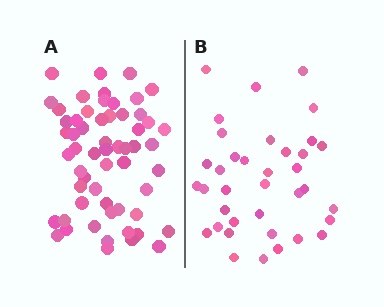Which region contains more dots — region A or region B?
Region A (the left region) has more dots.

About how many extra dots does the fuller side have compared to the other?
Region A has approximately 20 more dots than region B.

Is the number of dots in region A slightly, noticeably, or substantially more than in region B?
Region A has substantially more. The ratio is roughly 1.6 to 1.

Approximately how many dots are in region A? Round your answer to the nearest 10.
About 60 dots. (The exact count is 58, which rounds to 60.)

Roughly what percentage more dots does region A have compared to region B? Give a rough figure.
About 55% more.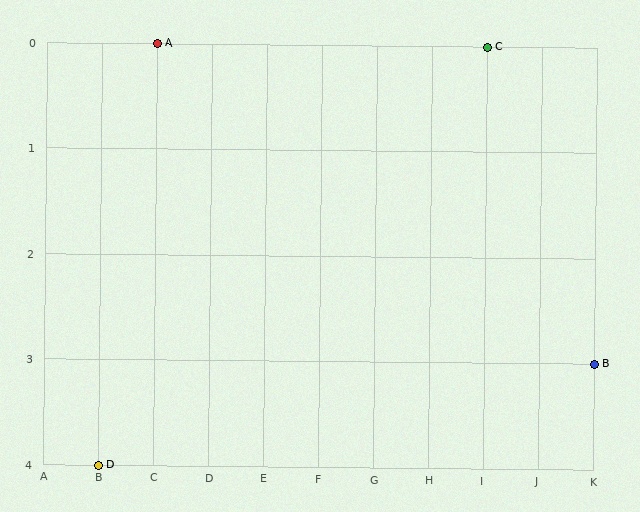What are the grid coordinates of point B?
Point B is at grid coordinates (K, 3).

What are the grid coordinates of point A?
Point A is at grid coordinates (C, 0).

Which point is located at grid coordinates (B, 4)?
Point D is at (B, 4).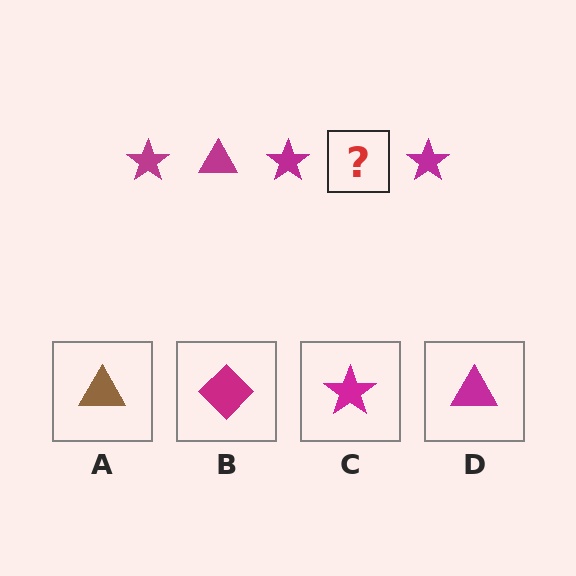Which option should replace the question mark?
Option D.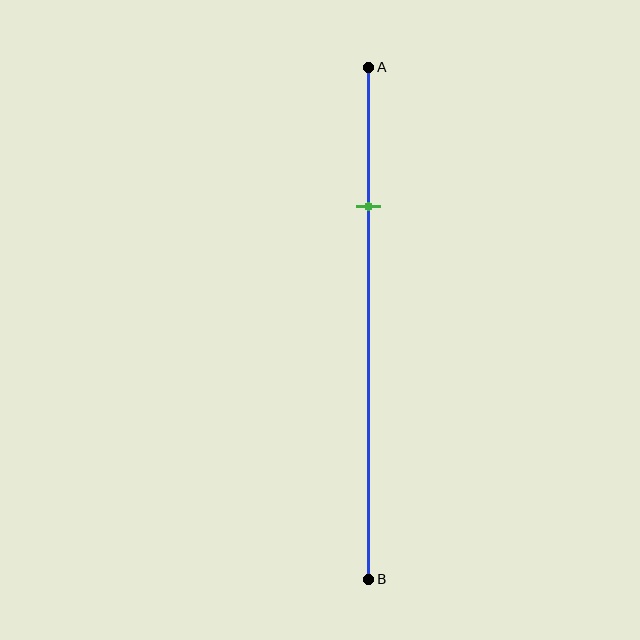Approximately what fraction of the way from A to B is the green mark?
The green mark is approximately 25% of the way from A to B.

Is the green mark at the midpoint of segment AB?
No, the mark is at about 25% from A, not at the 50% midpoint.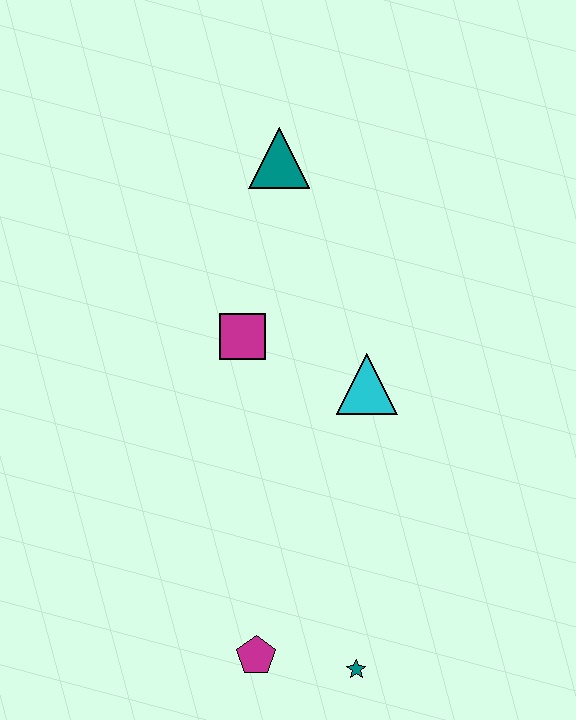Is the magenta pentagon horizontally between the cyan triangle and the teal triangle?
No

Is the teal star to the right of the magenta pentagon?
Yes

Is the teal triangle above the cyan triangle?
Yes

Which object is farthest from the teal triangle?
The teal star is farthest from the teal triangle.